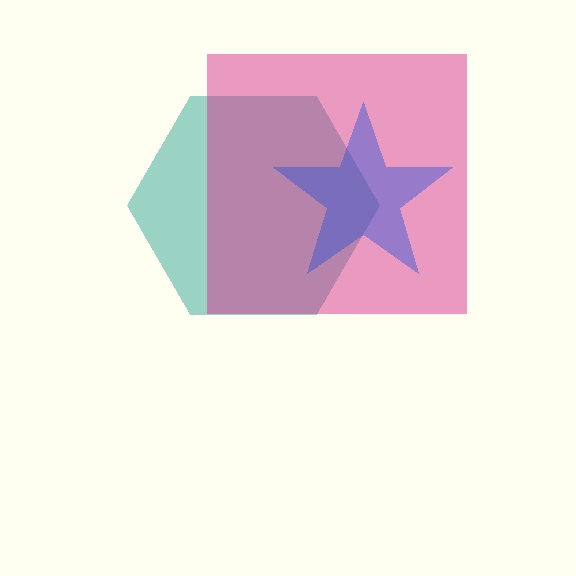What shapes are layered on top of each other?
The layered shapes are: a teal hexagon, a magenta square, a blue star.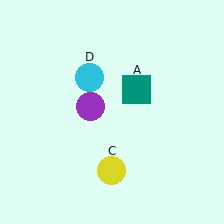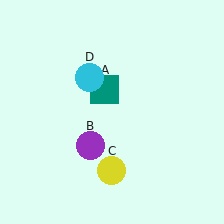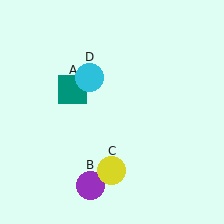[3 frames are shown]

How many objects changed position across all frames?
2 objects changed position: teal square (object A), purple circle (object B).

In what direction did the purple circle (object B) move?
The purple circle (object B) moved down.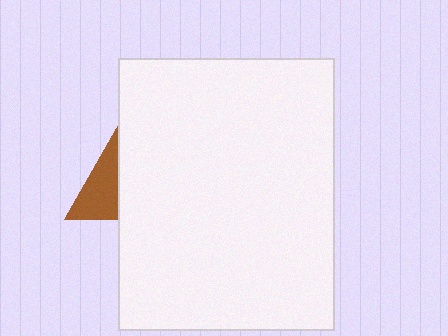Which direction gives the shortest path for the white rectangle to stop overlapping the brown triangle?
Moving right gives the shortest separation.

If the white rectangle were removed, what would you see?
You would see the complete brown triangle.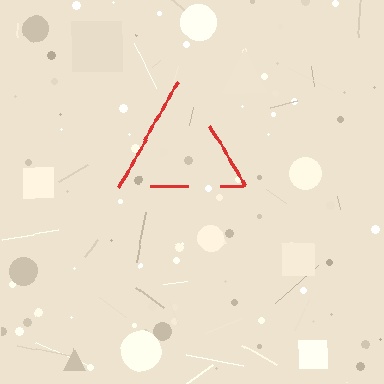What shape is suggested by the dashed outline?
The dashed outline suggests a triangle.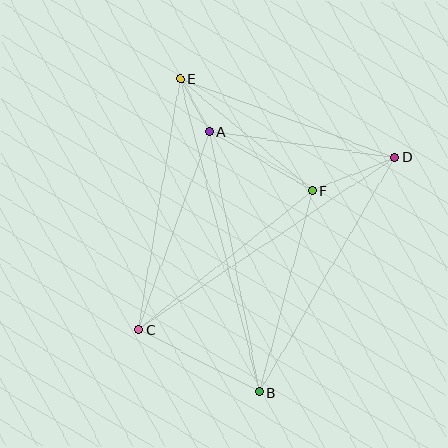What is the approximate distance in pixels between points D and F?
The distance between D and F is approximately 89 pixels.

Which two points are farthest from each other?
Points B and E are farthest from each other.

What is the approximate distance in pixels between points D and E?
The distance between D and E is approximately 229 pixels.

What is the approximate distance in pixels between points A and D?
The distance between A and D is approximately 187 pixels.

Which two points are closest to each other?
Points A and E are closest to each other.